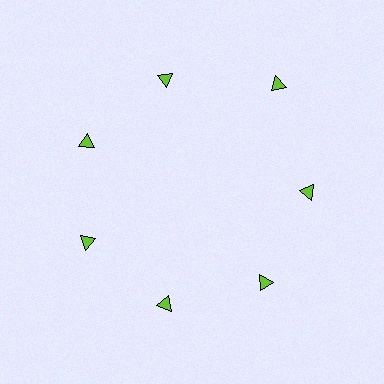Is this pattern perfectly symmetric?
No. The 7 lime triangles are arranged in a ring, but one element near the 1 o'clock position is pushed outward from the center, breaking the 7-fold rotational symmetry.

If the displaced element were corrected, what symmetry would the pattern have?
It would have 7-fold rotational symmetry — the pattern would map onto itself every 51 degrees.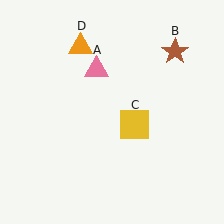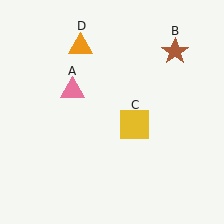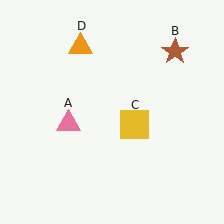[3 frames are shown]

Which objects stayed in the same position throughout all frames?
Brown star (object B) and yellow square (object C) and orange triangle (object D) remained stationary.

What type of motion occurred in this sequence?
The pink triangle (object A) rotated counterclockwise around the center of the scene.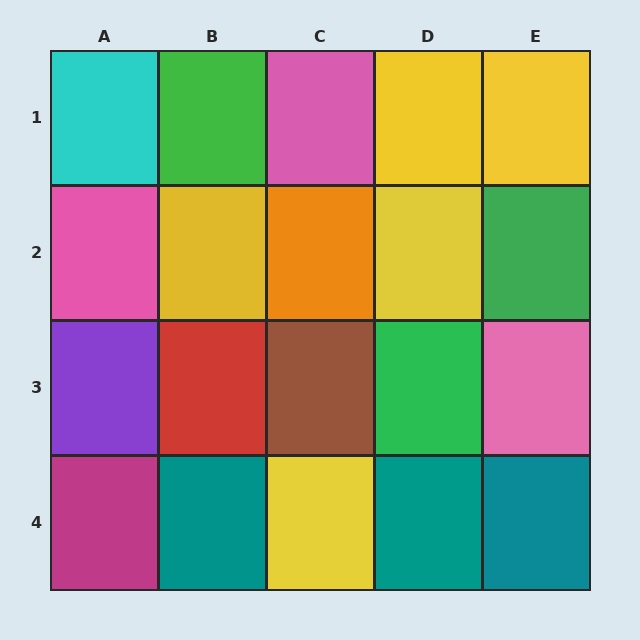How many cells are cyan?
1 cell is cyan.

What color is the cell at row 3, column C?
Brown.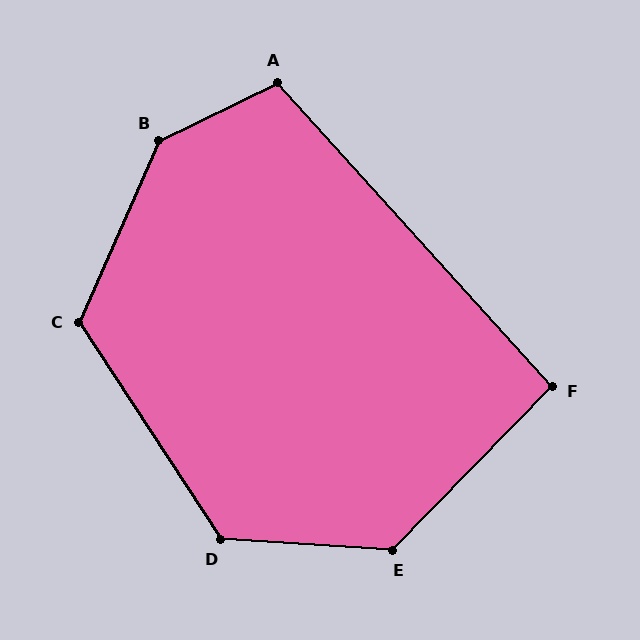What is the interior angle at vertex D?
Approximately 127 degrees (obtuse).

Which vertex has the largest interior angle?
B, at approximately 140 degrees.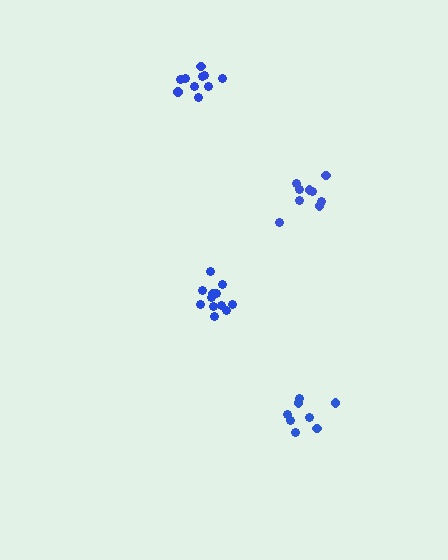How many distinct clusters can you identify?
There are 4 distinct clusters.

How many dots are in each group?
Group 1: 12 dots, Group 2: 10 dots, Group 3: 8 dots, Group 4: 9 dots (39 total).